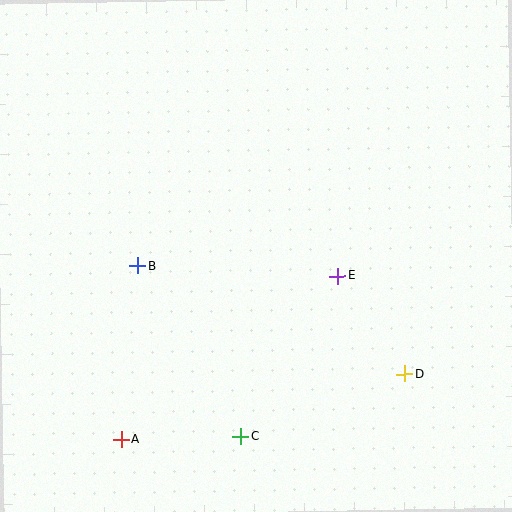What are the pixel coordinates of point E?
Point E is at (338, 276).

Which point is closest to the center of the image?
Point E at (338, 276) is closest to the center.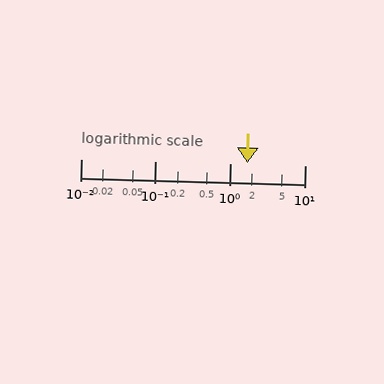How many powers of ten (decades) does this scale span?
The scale spans 3 decades, from 0.01 to 10.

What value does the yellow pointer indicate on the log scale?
The pointer indicates approximately 1.7.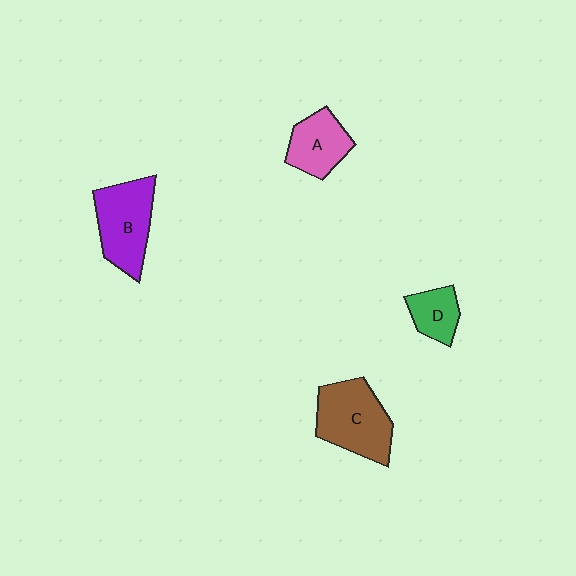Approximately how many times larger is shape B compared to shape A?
Approximately 1.4 times.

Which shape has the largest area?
Shape C (brown).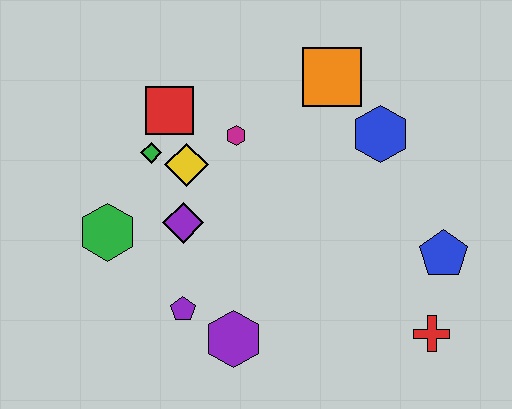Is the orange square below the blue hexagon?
No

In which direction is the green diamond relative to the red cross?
The green diamond is to the left of the red cross.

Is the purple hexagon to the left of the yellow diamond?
No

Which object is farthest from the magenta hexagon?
The red cross is farthest from the magenta hexagon.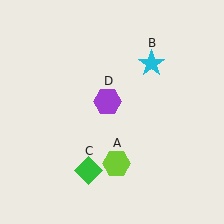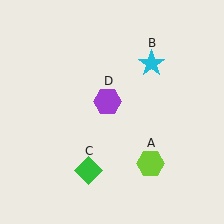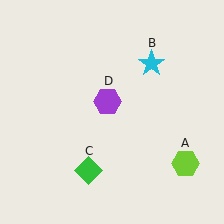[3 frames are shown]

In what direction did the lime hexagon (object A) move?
The lime hexagon (object A) moved right.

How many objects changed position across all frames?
1 object changed position: lime hexagon (object A).